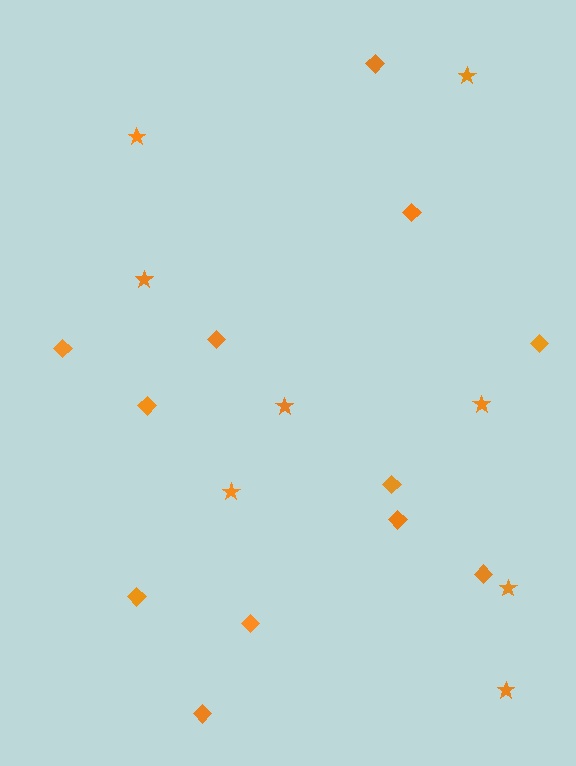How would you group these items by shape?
There are 2 groups: one group of diamonds (12) and one group of stars (8).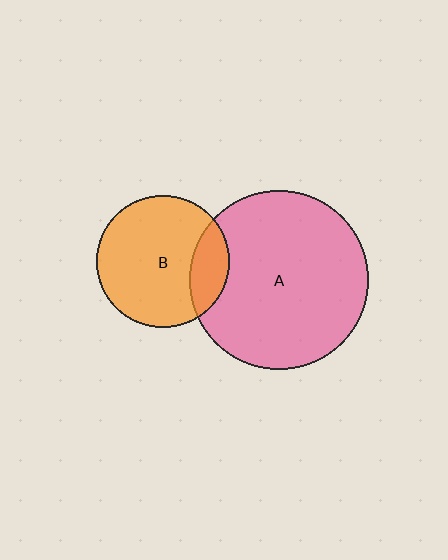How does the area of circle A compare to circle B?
Approximately 1.8 times.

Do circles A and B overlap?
Yes.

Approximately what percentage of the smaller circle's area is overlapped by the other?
Approximately 20%.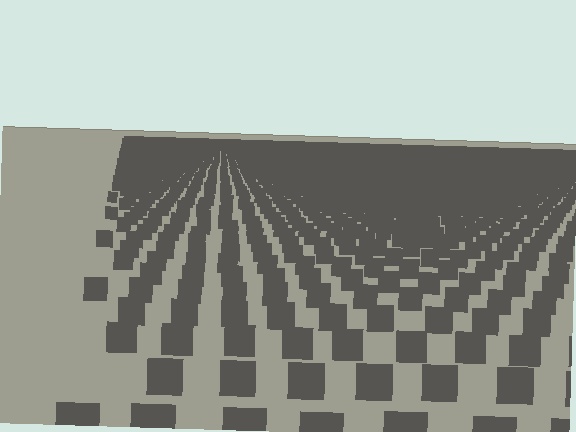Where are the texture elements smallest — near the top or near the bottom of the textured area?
Near the top.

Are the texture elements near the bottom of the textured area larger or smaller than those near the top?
Larger. Near the bottom, elements are closer to the viewer and appear at a bigger on-screen size.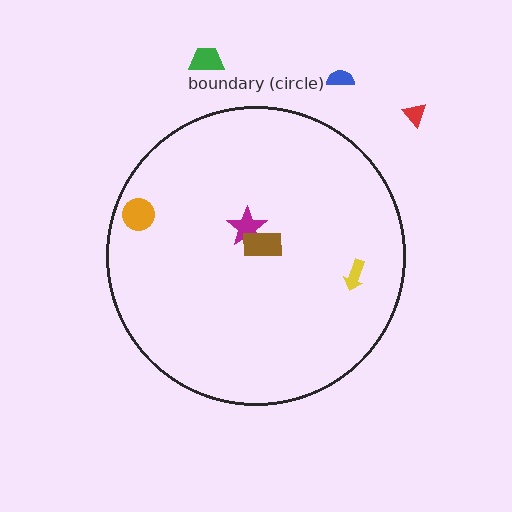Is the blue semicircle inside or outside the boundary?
Outside.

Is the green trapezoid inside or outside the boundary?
Outside.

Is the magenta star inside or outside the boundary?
Inside.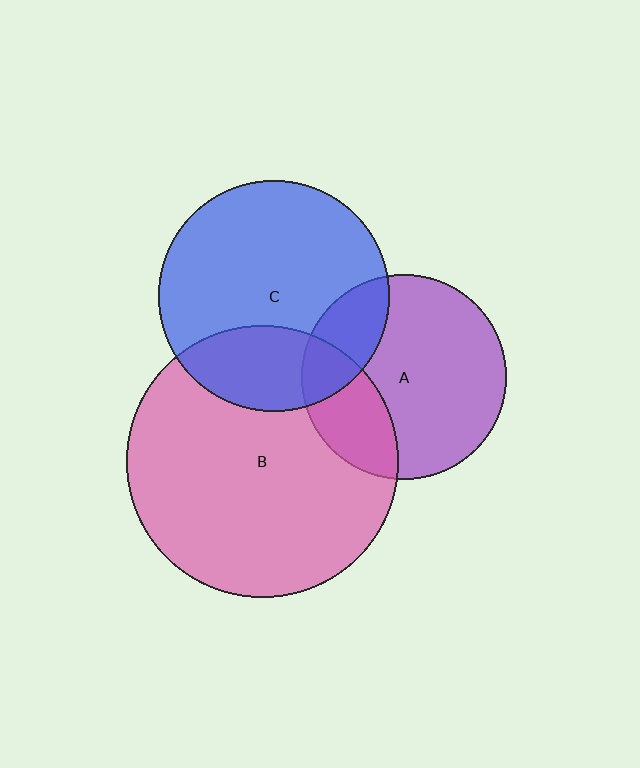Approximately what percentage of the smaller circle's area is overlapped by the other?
Approximately 20%.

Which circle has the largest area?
Circle B (pink).